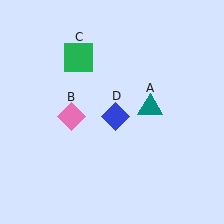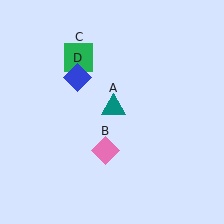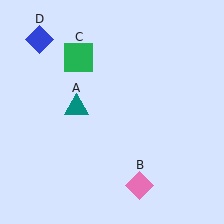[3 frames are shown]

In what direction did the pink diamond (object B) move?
The pink diamond (object B) moved down and to the right.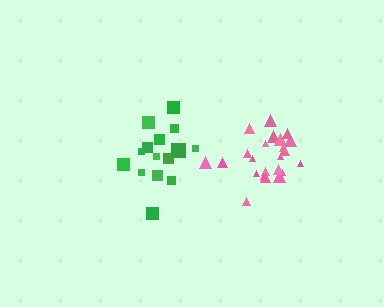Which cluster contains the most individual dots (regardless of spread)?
Pink (23).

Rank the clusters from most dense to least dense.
green, pink.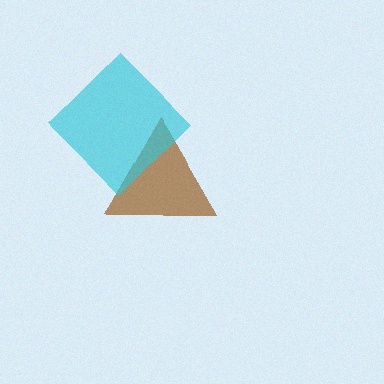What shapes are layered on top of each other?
The layered shapes are: a brown triangle, a cyan diamond.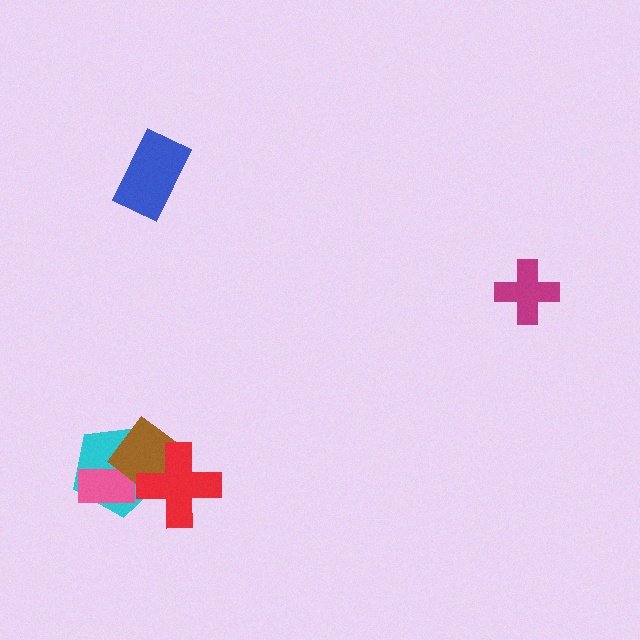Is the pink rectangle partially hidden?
Yes, it is partially covered by another shape.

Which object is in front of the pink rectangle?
The brown diamond is in front of the pink rectangle.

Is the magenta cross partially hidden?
No, no other shape covers it.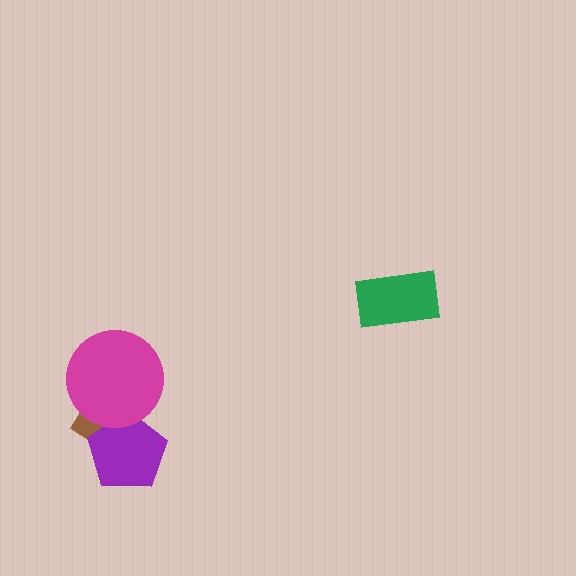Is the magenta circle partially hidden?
No, no other shape covers it.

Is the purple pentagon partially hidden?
Yes, it is partially covered by another shape.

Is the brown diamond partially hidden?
Yes, it is partially covered by another shape.